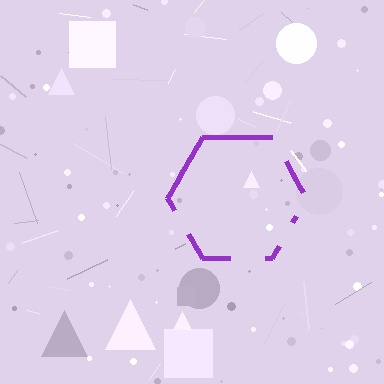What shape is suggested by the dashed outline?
The dashed outline suggests a hexagon.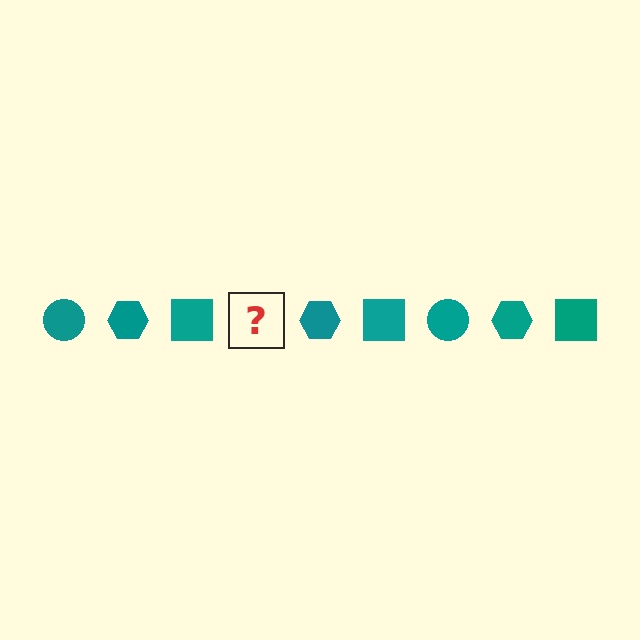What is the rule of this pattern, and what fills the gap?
The rule is that the pattern cycles through circle, hexagon, square shapes in teal. The gap should be filled with a teal circle.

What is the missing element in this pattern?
The missing element is a teal circle.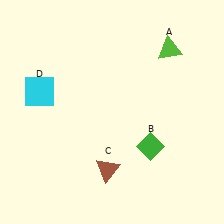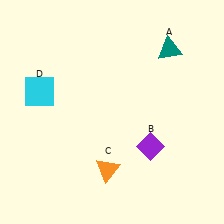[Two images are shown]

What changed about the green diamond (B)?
In Image 1, B is green. In Image 2, it changed to purple.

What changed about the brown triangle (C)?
In Image 1, C is brown. In Image 2, it changed to orange.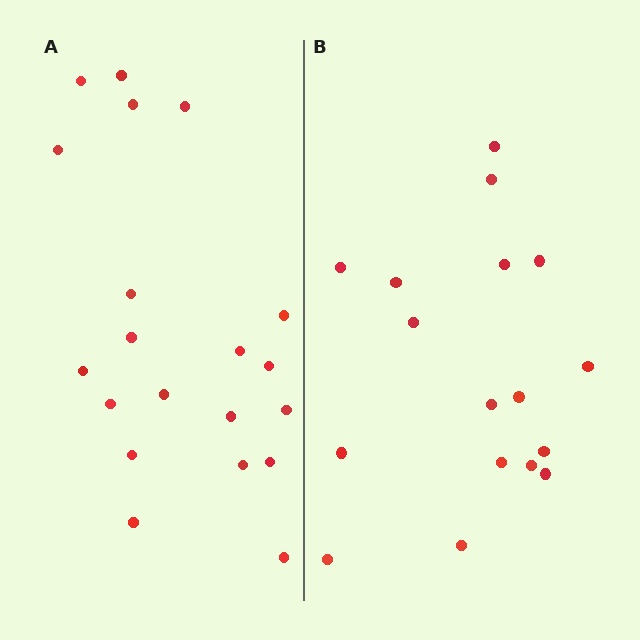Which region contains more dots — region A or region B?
Region A (the left region) has more dots.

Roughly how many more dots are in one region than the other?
Region A has just a few more — roughly 2 or 3 more dots than region B.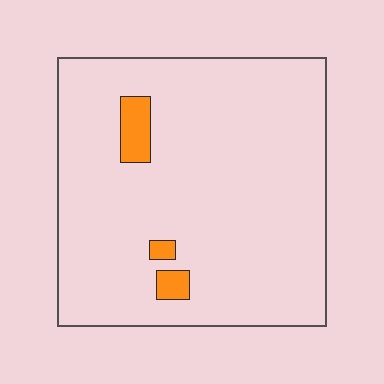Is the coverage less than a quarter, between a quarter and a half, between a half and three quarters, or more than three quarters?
Less than a quarter.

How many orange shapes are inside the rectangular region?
3.